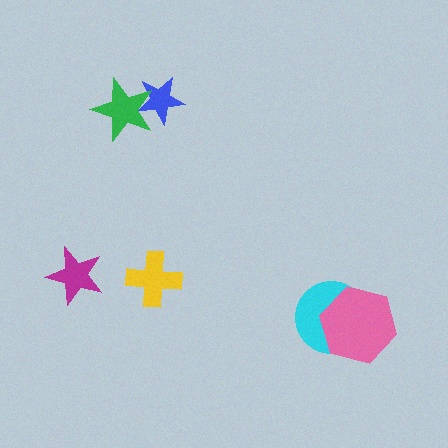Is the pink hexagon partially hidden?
No, no other shape covers it.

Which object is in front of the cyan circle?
The pink hexagon is in front of the cyan circle.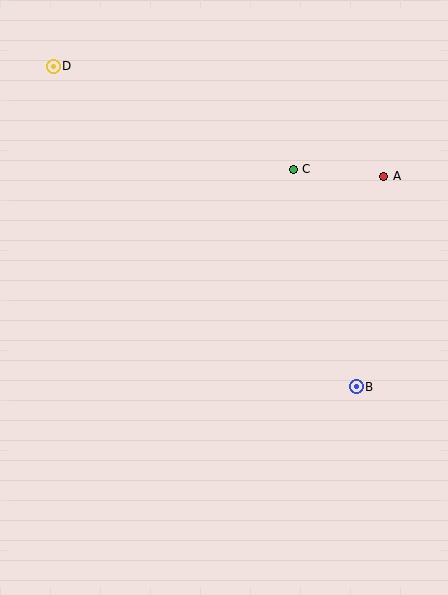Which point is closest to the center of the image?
Point C at (293, 169) is closest to the center.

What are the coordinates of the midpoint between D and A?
The midpoint between D and A is at (219, 121).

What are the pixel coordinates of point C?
Point C is at (293, 169).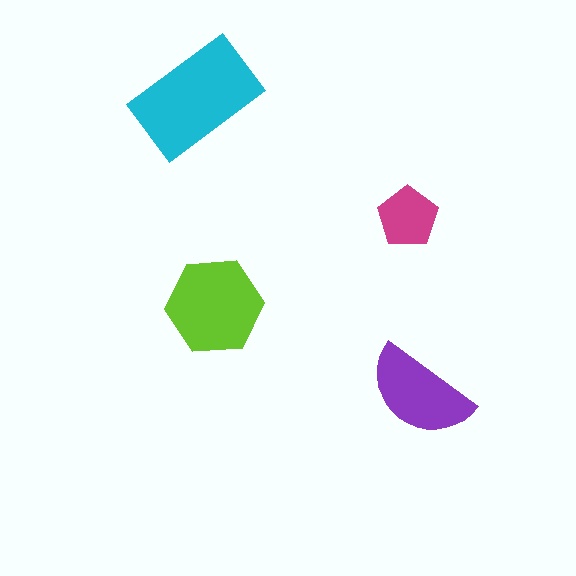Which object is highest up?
The cyan rectangle is topmost.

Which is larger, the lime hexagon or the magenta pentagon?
The lime hexagon.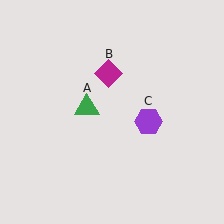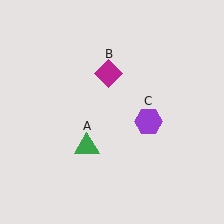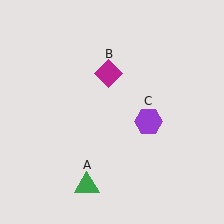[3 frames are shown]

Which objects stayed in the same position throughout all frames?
Magenta diamond (object B) and purple hexagon (object C) remained stationary.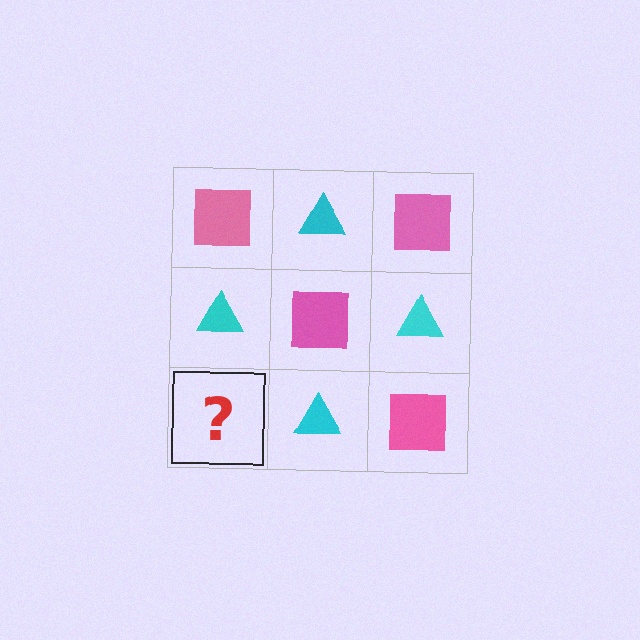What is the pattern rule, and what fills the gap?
The rule is that it alternates pink square and cyan triangle in a checkerboard pattern. The gap should be filled with a pink square.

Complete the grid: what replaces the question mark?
The question mark should be replaced with a pink square.